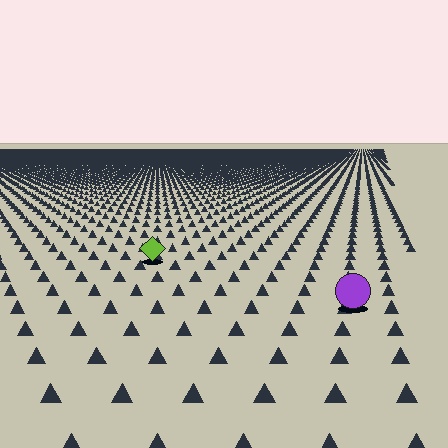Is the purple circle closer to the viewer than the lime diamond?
Yes. The purple circle is closer — you can tell from the texture gradient: the ground texture is coarser near it.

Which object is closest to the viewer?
The purple circle is closest. The texture marks near it are larger and more spread out.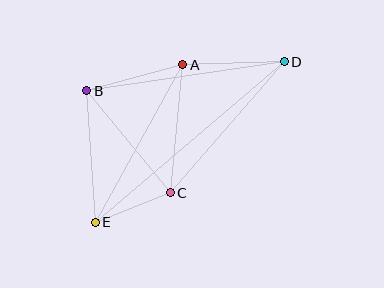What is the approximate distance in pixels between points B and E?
The distance between B and E is approximately 132 pixels.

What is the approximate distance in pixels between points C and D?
The distance between C and D is approximately 174 pixels.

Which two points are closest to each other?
Points C and E are closest to each other.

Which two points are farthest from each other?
Points D and E are farthest from each other.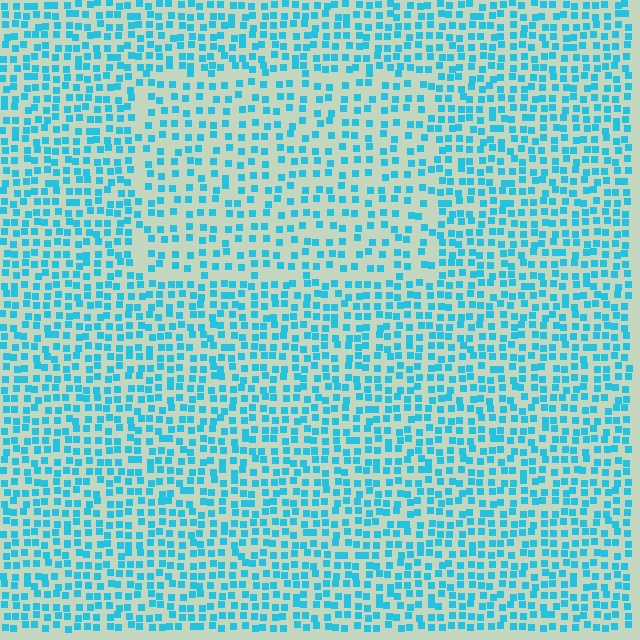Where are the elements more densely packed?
The elements are more densely packed outside the rectangle boundary.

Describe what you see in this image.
The image contains small cyan elements arranged at two different densities. A rectangle-shaped region is visible where the elements are less densely packed than the surrounding area.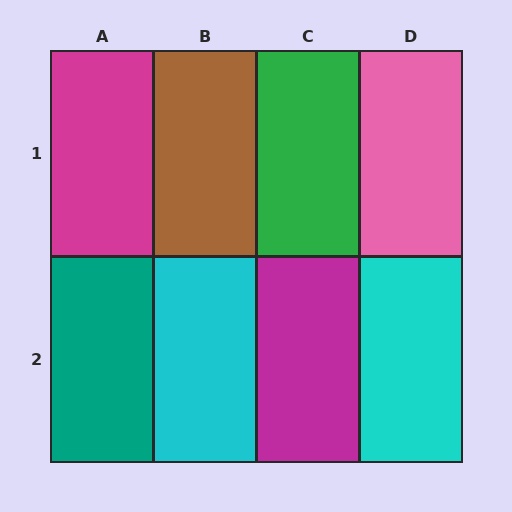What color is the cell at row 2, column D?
Cyan.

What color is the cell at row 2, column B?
Cyan.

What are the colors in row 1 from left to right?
Magenta, brown, green, pink.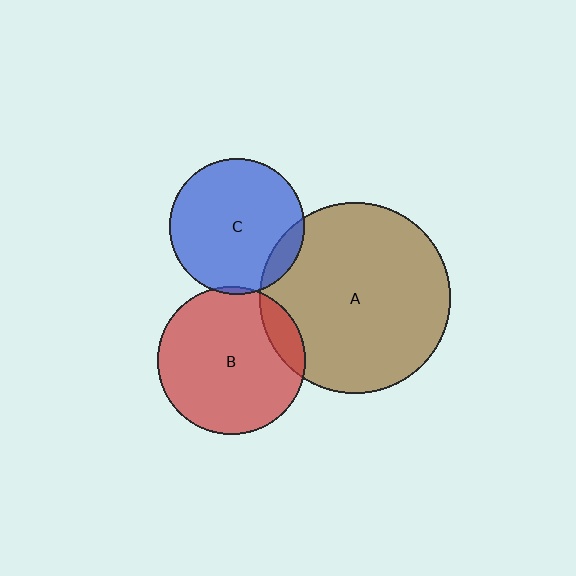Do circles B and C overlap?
Yes.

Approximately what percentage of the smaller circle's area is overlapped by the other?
Approximately 5%.